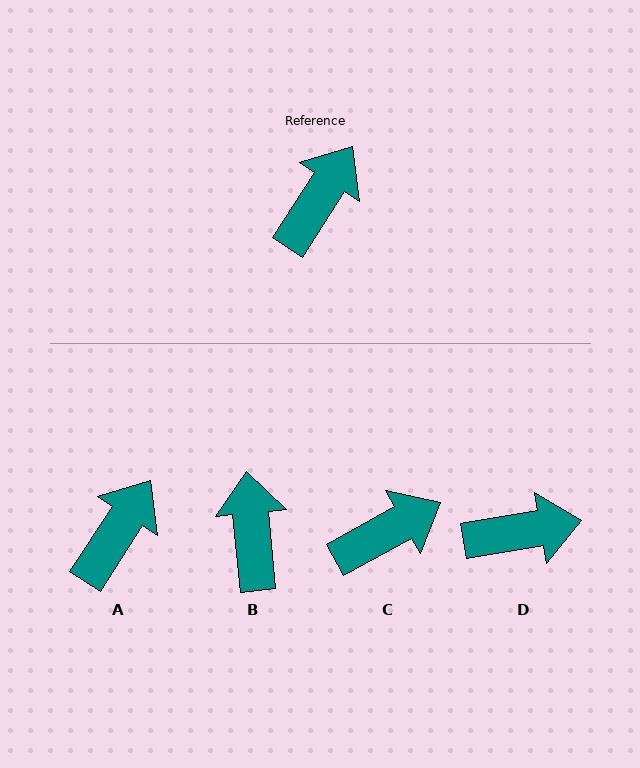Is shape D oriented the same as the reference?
No, it is off by about 47 degrees.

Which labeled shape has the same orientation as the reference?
A.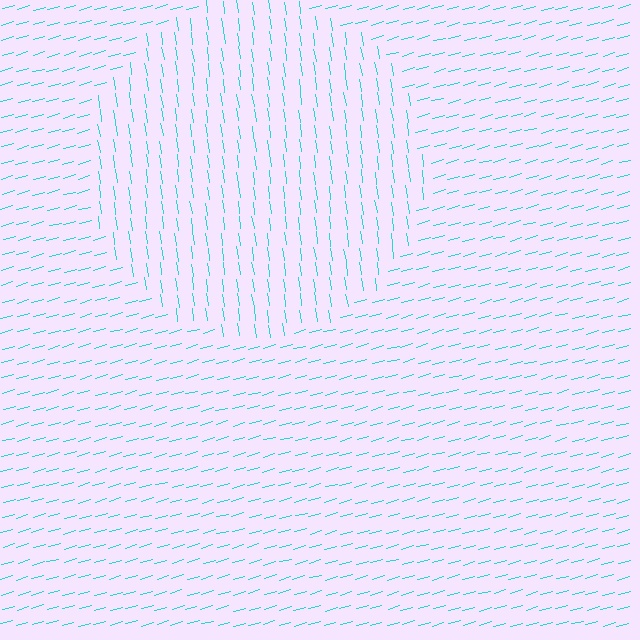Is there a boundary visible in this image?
Yes, there is a texture boundary formed by a change in line orientation.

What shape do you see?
I see a circle.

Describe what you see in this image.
The image is filled with small cyan line segments. A circle region in the image has lines oriented differently from the surrounding lines, creating a visible texture boundary.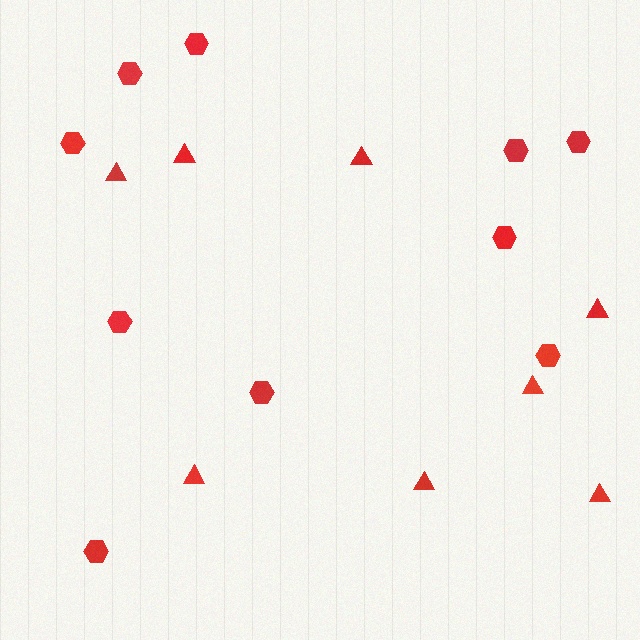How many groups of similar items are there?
There are 2 groups: one group of triangles (8) and one group of hexagons (10).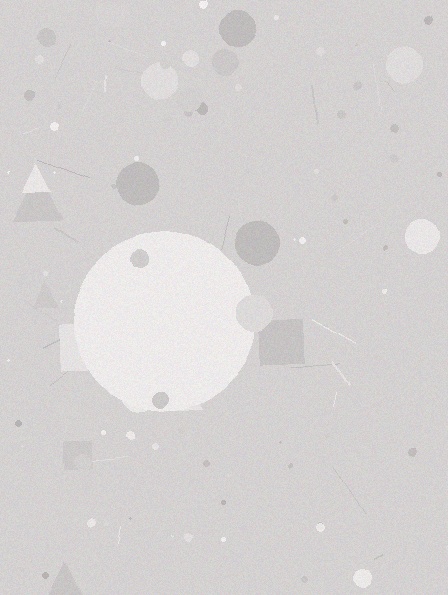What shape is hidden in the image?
A circle is hidden in the image.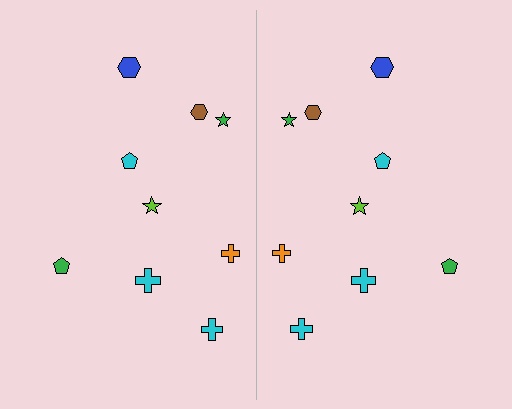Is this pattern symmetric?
Yes, this pattern has bilateral (reflection) symmetry.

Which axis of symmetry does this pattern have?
The pattern has a vertical axis of symmetry running through the center of the image.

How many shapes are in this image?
There are 18 shapes in this image.